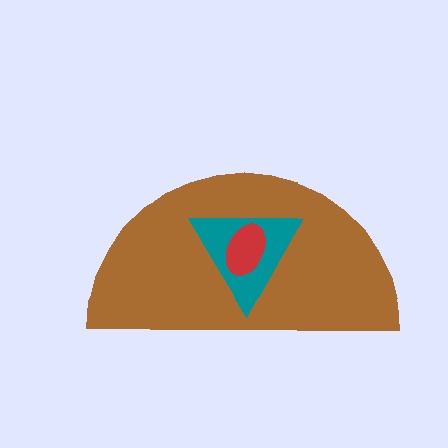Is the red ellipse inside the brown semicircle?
Yes.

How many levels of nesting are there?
3.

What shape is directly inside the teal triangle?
The red ellipse.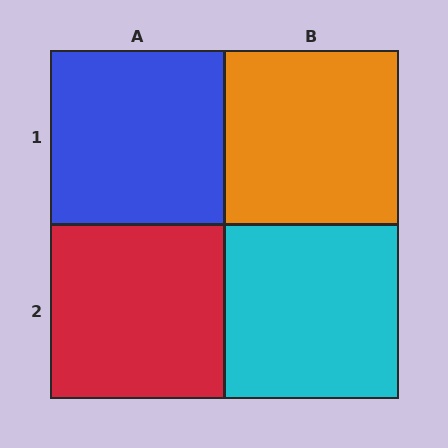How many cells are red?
1 cell is red.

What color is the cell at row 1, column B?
Orange.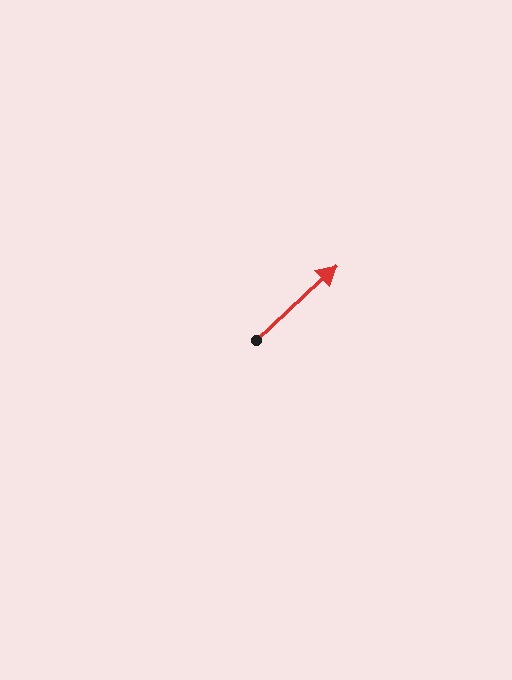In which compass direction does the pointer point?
Northeast.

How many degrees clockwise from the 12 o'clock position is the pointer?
Approximately 47 degrees.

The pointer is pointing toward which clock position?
Roughly 2 o'clock.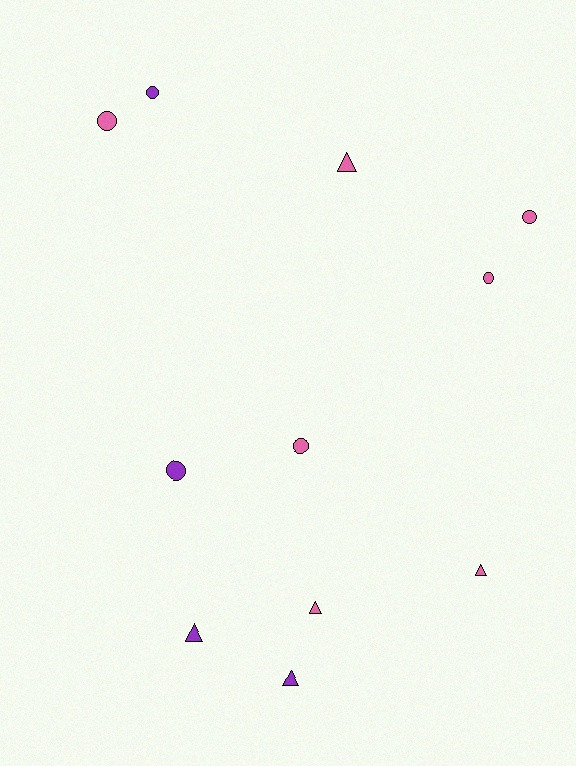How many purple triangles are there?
There are 2 purple triangles.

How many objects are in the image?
There are 11 objects.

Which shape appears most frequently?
Circle, with 6 objects.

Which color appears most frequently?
Pink, with 7 objects.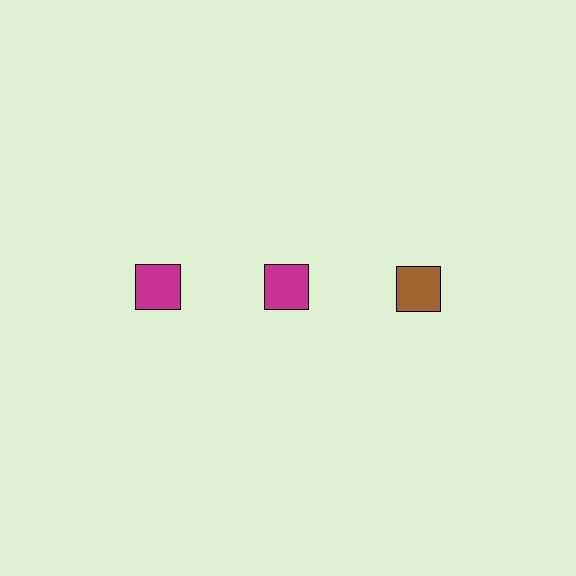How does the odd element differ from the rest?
It has a different color: brown instead of magenta.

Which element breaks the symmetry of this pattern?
The brown square in the top row, center column breaks the symmetry. All other shapes are magenta squares.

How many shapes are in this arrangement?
There are 3 shapes arranged in a grid pattern.